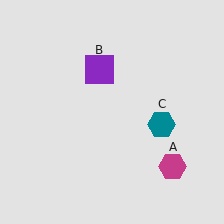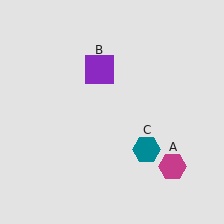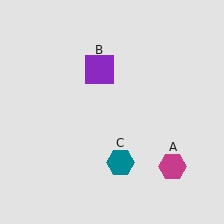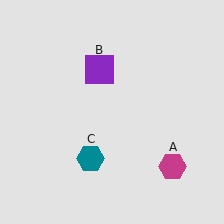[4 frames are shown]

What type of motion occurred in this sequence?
The teal hexagon (object C) rotated clockwise around the center of the scene.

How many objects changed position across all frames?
1 object changed position: teal hexagon (object C).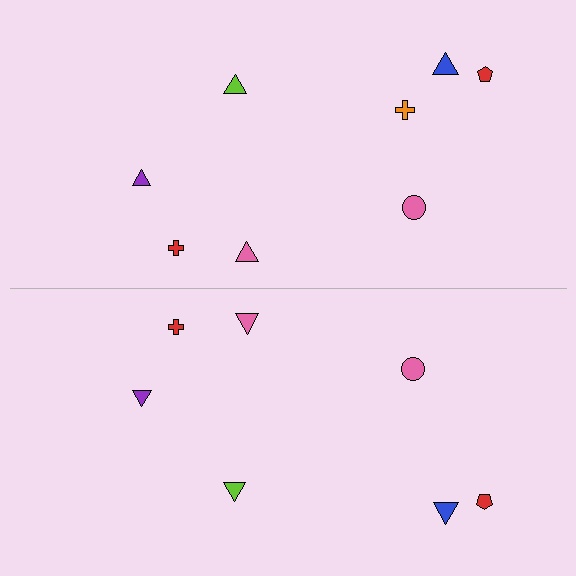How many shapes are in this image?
There are 15 shapes in this image.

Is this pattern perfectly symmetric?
No, the pattern is not perfectly symmetric. A orange cross is missing from the bottom side.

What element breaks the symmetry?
A orange cross is missing from the bottom side.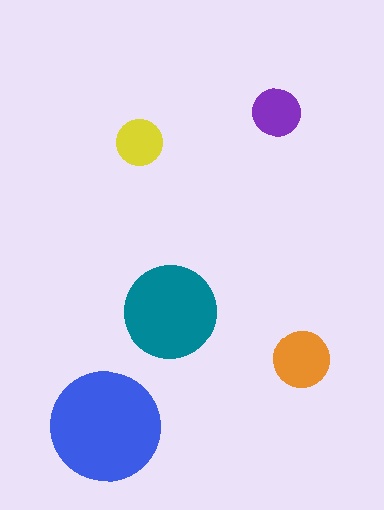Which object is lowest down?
The blue circle is bottommost.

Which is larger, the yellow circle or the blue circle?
The blue one.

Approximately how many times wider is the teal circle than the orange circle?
About 1.5 times wider.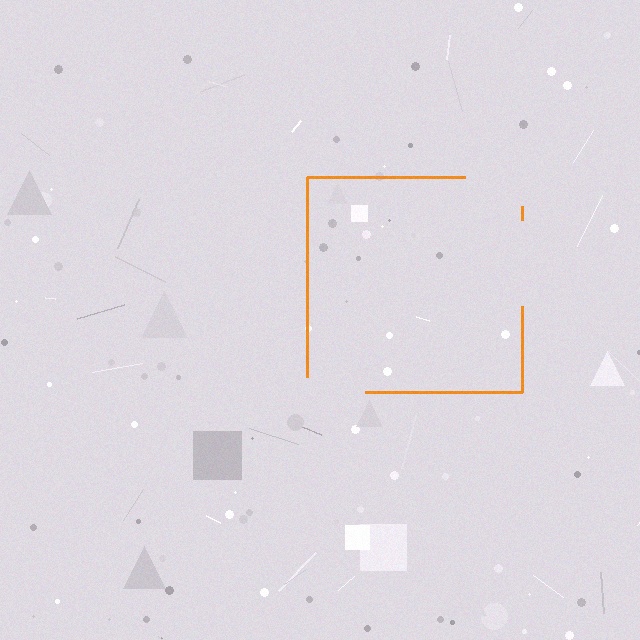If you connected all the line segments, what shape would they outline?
They would outline a square.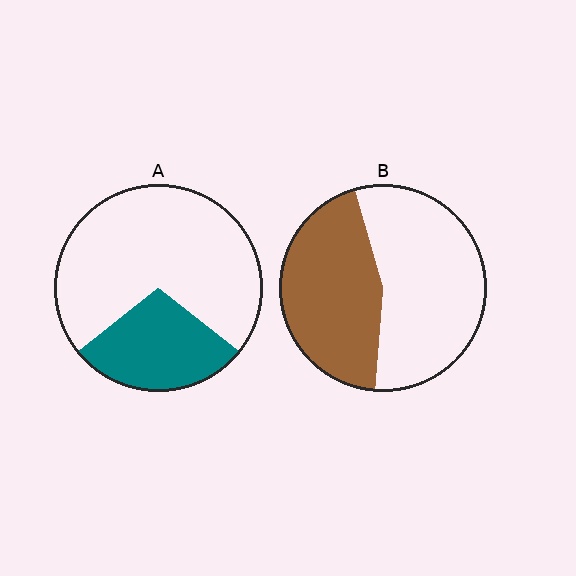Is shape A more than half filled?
No.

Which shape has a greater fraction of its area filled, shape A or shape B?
Shape B.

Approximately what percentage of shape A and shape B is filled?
A is approximately 30% and B is approximately 45%.